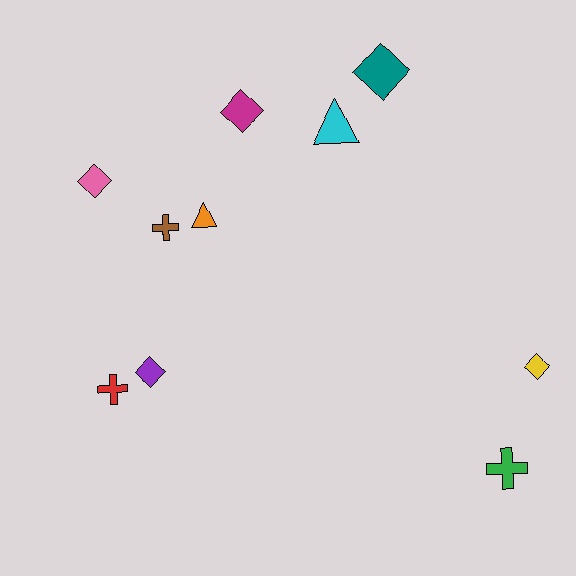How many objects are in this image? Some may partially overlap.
There are 10 objects.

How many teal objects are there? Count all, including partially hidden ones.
There is 1 teal object.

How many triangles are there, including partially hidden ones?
There are 2 triangles.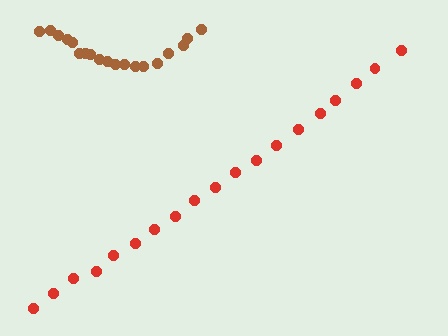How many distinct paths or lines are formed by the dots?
There are 2 distinct paths.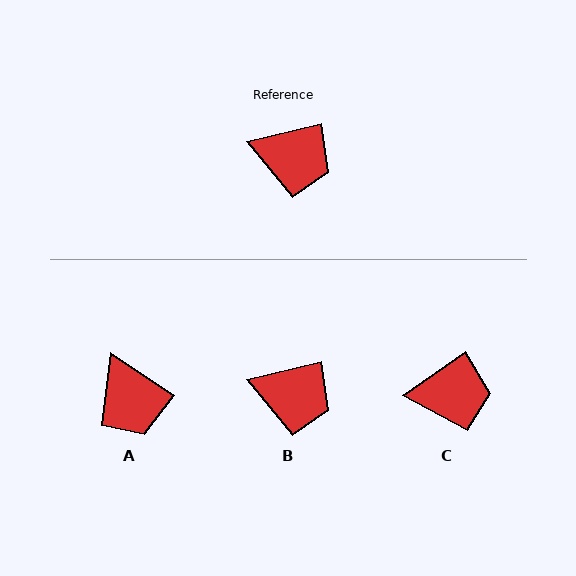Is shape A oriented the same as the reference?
No, it is off by about 47 degrees.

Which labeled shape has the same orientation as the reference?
B.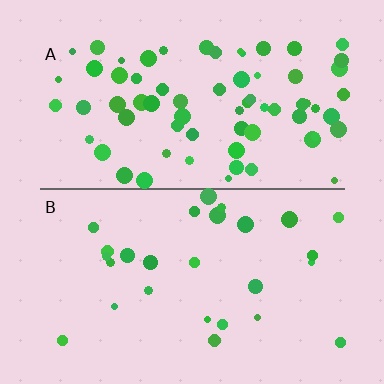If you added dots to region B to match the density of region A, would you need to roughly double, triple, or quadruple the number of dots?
Approximately triple.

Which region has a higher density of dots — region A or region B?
A (the top).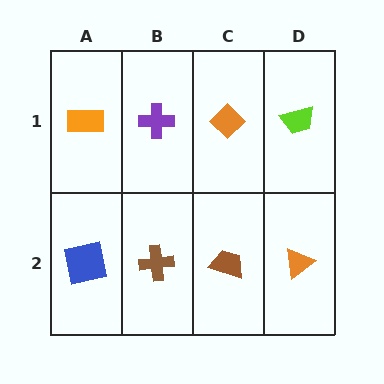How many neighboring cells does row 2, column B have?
3.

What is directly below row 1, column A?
A blue square.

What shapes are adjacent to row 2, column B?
A purple cross (row 1, column B), a blue square (row 2, column A), a brown trapezoid (row 2, column C).